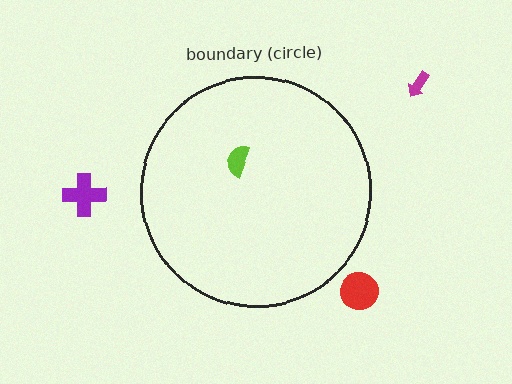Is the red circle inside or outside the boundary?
Outside.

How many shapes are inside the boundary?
1 inside, 3 outside.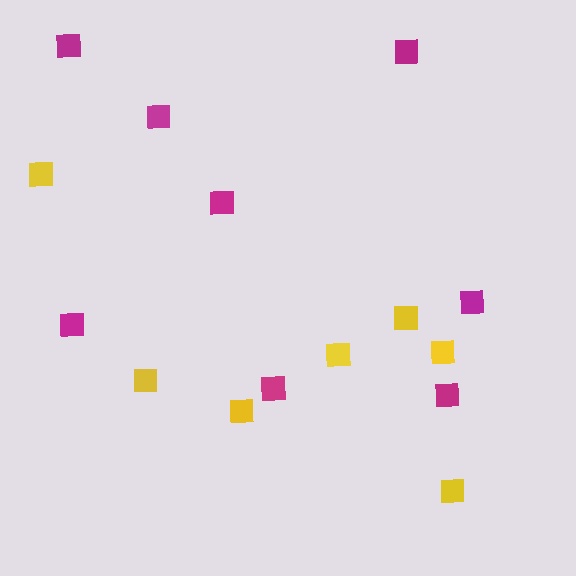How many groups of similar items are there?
There are 2 groups: one group of magenta squares (8) and one group of yellow squares (7).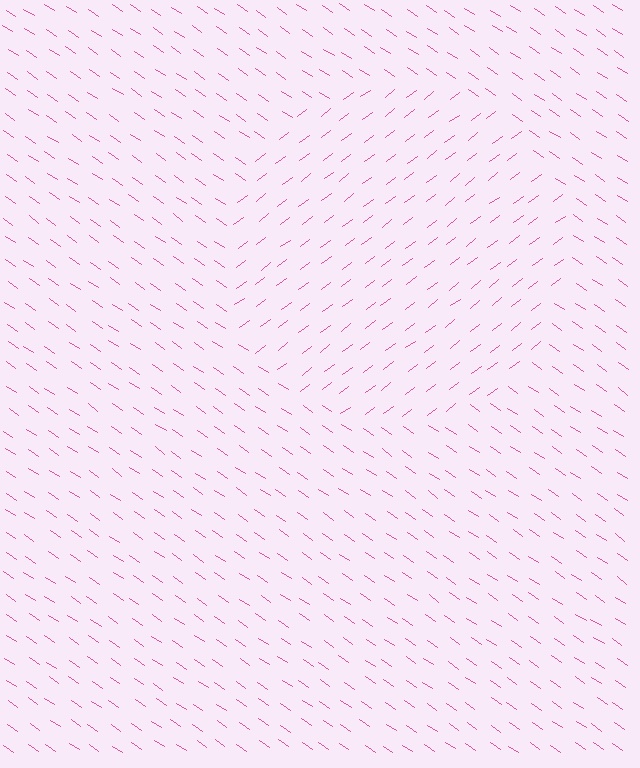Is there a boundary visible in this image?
Yes, there is a texture boundary formed by a change in line orientation.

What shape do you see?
I see a circle.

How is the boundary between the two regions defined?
The boundary is defined purely by a change in line orientation (approximately 72 degrees difference). All lines are the same color and thickness.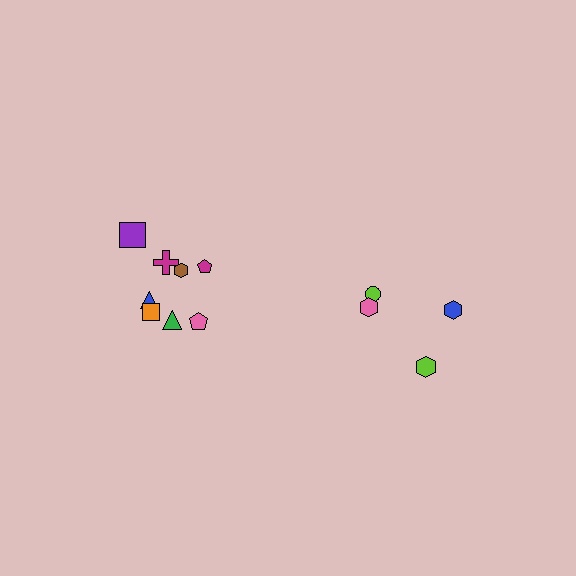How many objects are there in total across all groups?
There are 12 objects.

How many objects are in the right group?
There are 4 objects.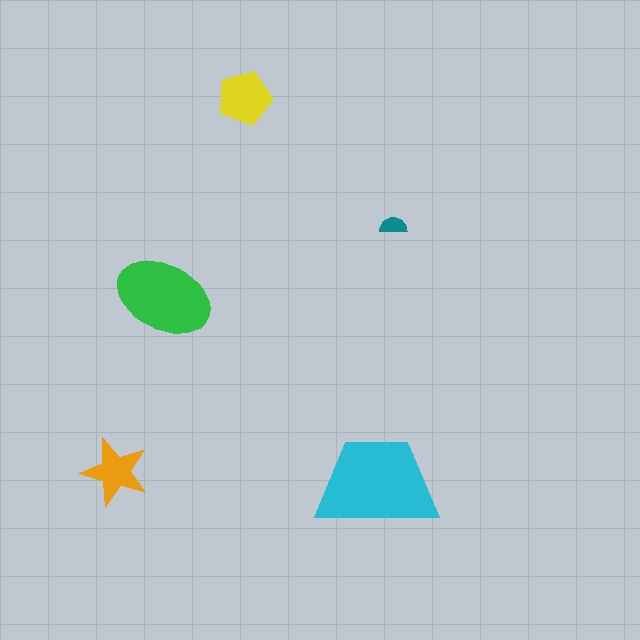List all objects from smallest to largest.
The teal semicircle, the orange star, the yellow pentagon, the green ellipse, the cyan trapezoid.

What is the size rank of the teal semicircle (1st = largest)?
5th.